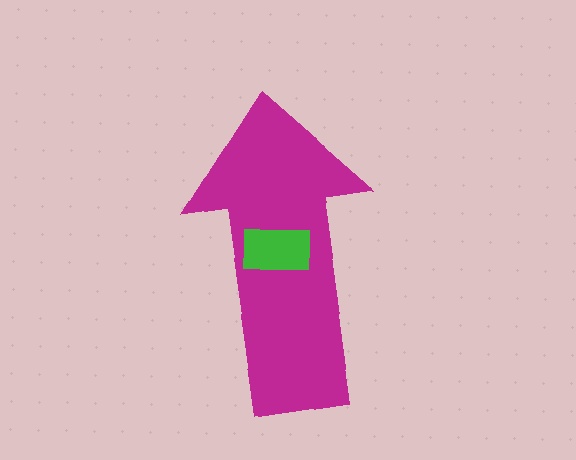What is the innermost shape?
The green rectangle.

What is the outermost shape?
The magenta arrow.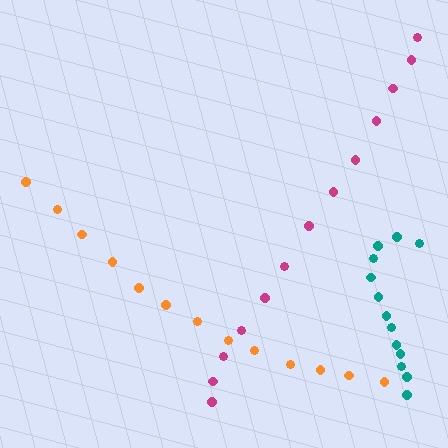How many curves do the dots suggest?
There are 3 distinct paths.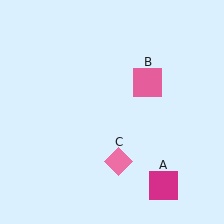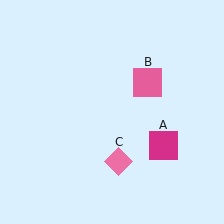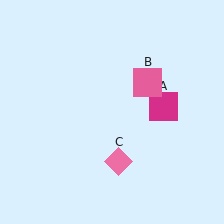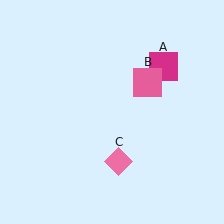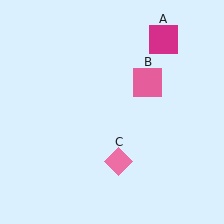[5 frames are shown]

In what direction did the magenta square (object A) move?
The magenta square (object A) moved up.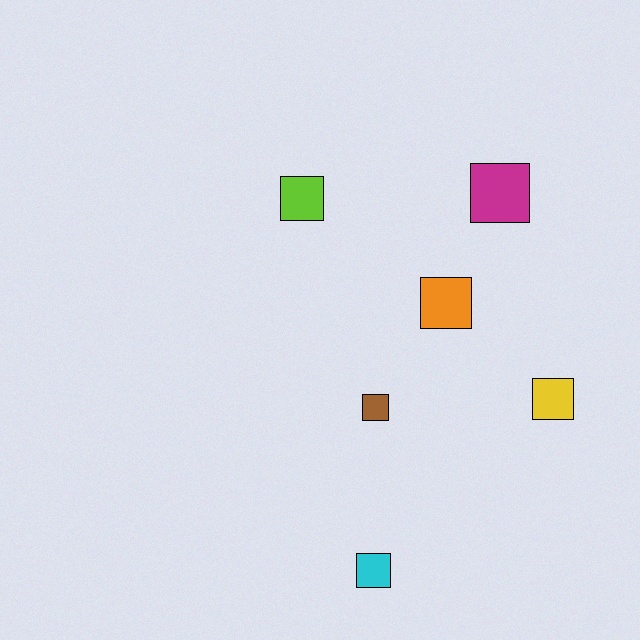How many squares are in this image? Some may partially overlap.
There are 6 squares.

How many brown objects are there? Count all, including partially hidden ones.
There is 1 brown object.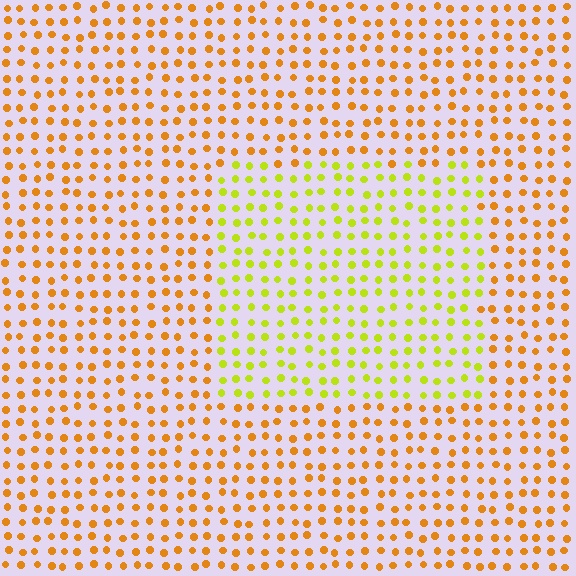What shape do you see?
I see a rectangle.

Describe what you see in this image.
The image is filled with small orange elements in a uniform arrangement. A rectangle-shaped region is visible where the elements are tinted to a slightly different hue, forming a subtle color boundary.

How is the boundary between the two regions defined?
The boundary is defined purely by a slight shift in hue (about 39 degrees). Spacing, size, and orientation are identical on both sides.